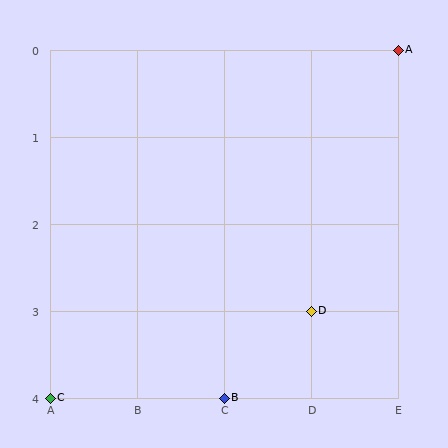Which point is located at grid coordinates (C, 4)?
Point B is at (C, 4).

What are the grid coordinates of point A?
Point A is at grid coordinates (E, 0).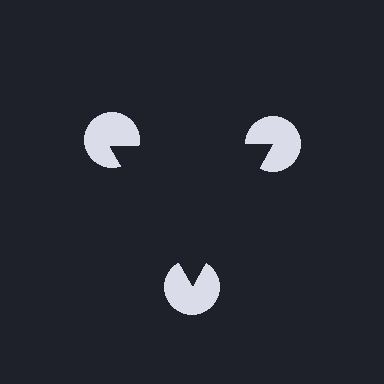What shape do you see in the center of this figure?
An illusory triangle — its edges are inferred from the aligned wedge cuts in the pac-man discs, not physically drawn.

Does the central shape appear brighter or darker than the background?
It typically appears slightly darker than the background, even though no actual brightness change is drawn.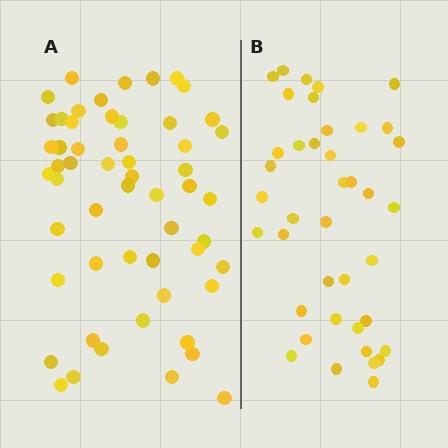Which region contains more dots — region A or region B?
Region A (the left region) has more dots.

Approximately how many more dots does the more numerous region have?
Region A has approximately 15 more dots than region B.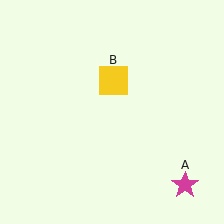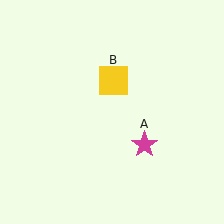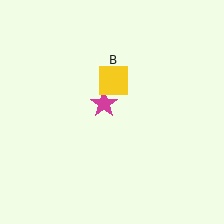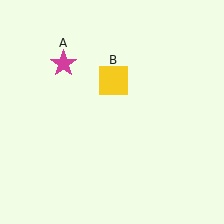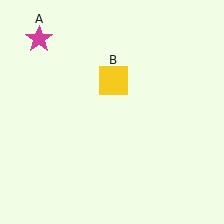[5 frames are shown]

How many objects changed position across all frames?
1 object changed position: magenta star (object A).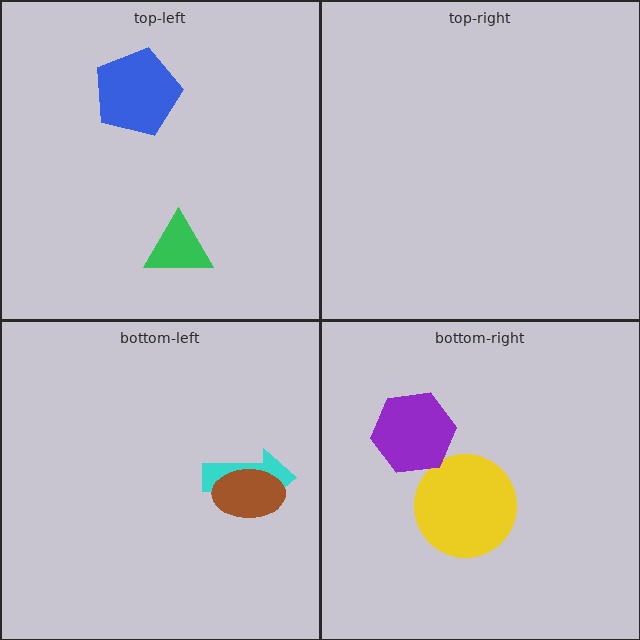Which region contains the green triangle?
The top-left region.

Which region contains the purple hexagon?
The bottom-right region.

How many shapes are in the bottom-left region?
2.